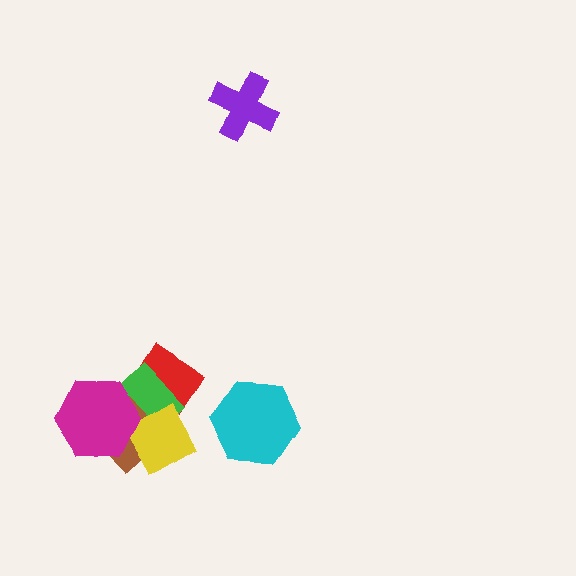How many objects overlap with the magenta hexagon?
4 objects overlap with the magenta hexagon.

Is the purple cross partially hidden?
No, no other shape covers it.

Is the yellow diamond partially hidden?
Yes, it is partially covered by another shape.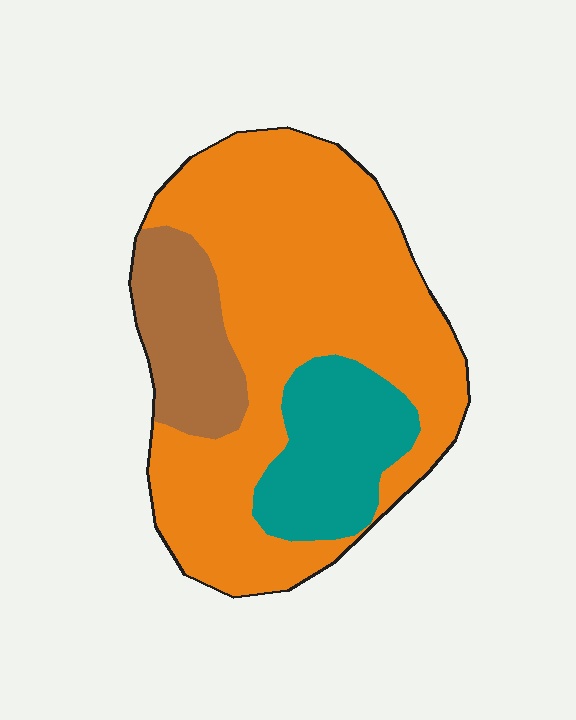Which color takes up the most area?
Orange, at roughly 65%.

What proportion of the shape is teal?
Teal takes up between a sixth and a third of the shape.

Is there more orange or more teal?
Orange.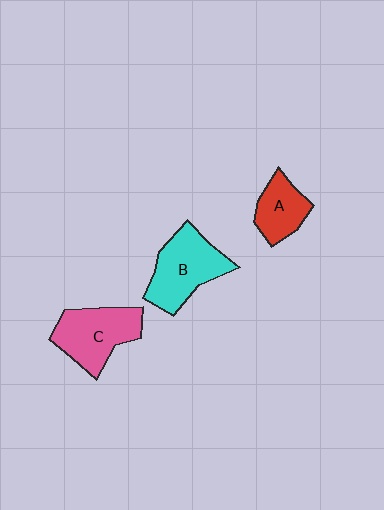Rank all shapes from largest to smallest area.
From largest to smallest: B (cyan), C (pink), A (red).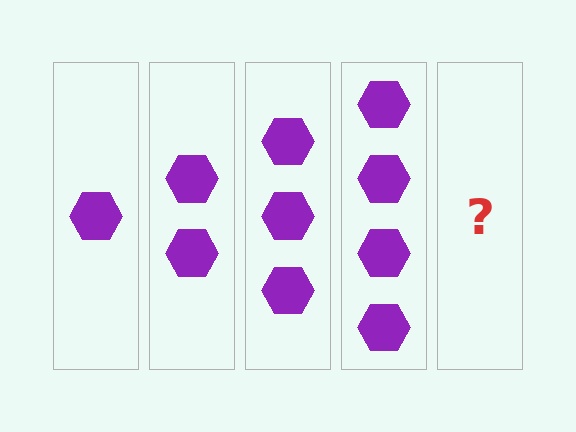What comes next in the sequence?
The next element should be 5 hexagons.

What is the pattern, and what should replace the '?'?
The pattern is that each step adds one more hexagon. The '?' should be 5 hexagons.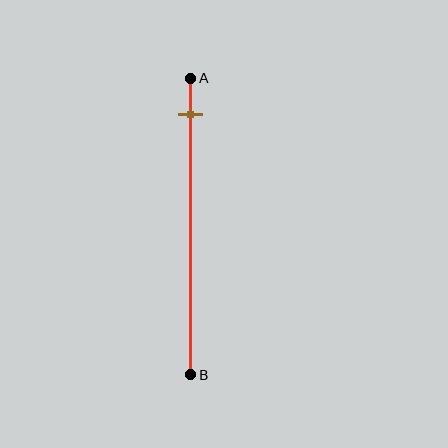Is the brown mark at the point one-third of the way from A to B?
No, the mark is at about 10% from A, not at the 33% one-third point.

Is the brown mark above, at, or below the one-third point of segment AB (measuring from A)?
The brown mark is above the one-third point of segment AB.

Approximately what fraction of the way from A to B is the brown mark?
The brown mark is approximately 10% of the way from A to B.